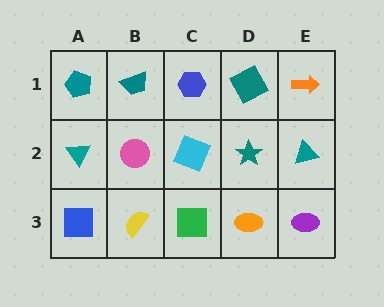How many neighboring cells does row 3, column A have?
2.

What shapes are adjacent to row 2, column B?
A teal trapezoid (row 1, column B), a yellow semicircle (row 3, column B), a teal triangle (row 2, column A), a cyan square (row 2, column C).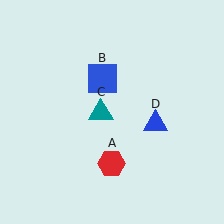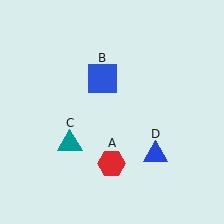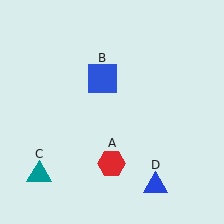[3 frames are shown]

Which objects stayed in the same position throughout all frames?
Red hexagon (object A) and blue square (object B) remained stationary.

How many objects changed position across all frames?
2 objects changed position: teal triangle (object C), blue triangle (object D).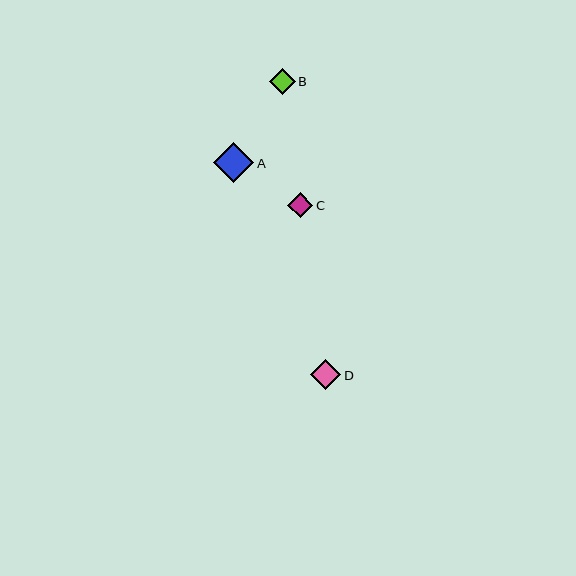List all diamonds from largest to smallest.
From largest to smallest: A, D, B, C.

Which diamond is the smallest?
Diamond C is the smallest with a size of approximately 25 pixels.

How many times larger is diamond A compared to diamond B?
Diamond A is approximately 1.6 times the size of diamond B.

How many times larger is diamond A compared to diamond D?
Diamond A is approximately 1.3 times the size of diamond D.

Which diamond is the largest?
Diamond A is the largest with a size of approximately 41 pixels.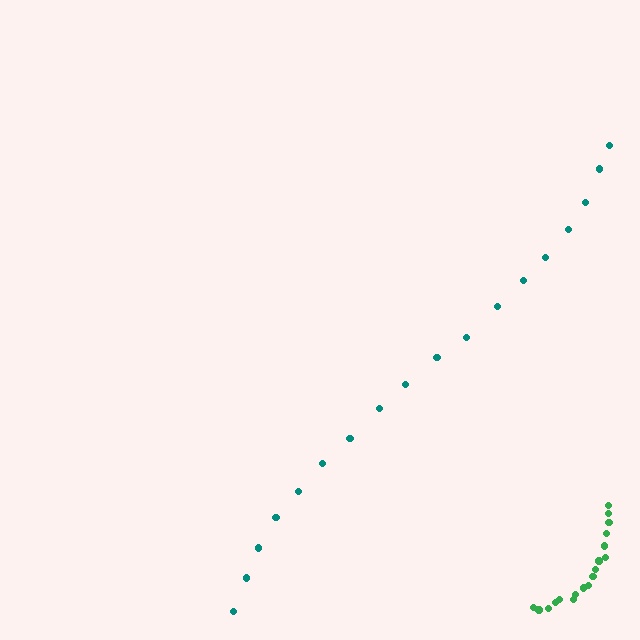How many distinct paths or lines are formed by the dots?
There are 2 distinct paths.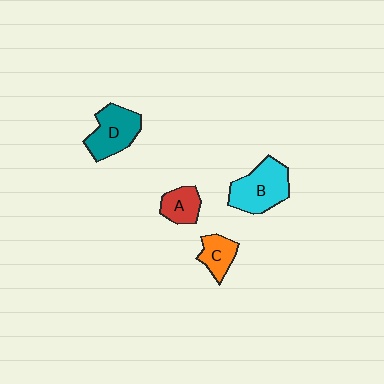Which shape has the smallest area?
Shape A (red).